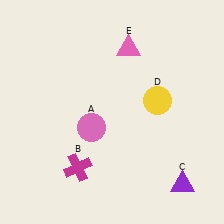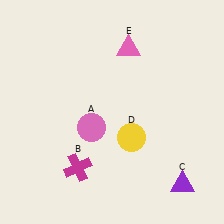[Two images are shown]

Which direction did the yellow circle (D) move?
The yellow circle (D) moved down.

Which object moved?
The yellow circle (D) moved down.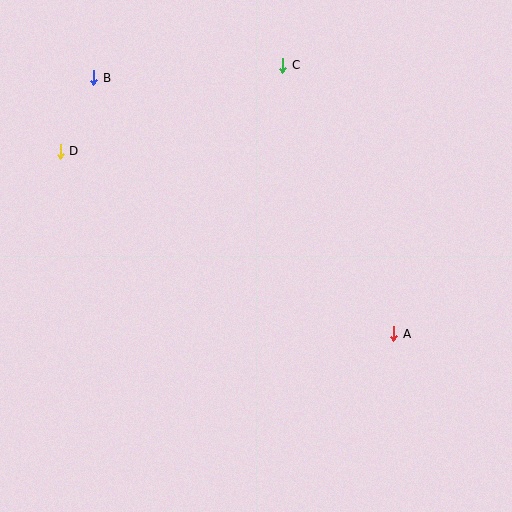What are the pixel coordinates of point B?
Point B is at (93, 78).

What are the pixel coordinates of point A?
Point A is at (394, 333).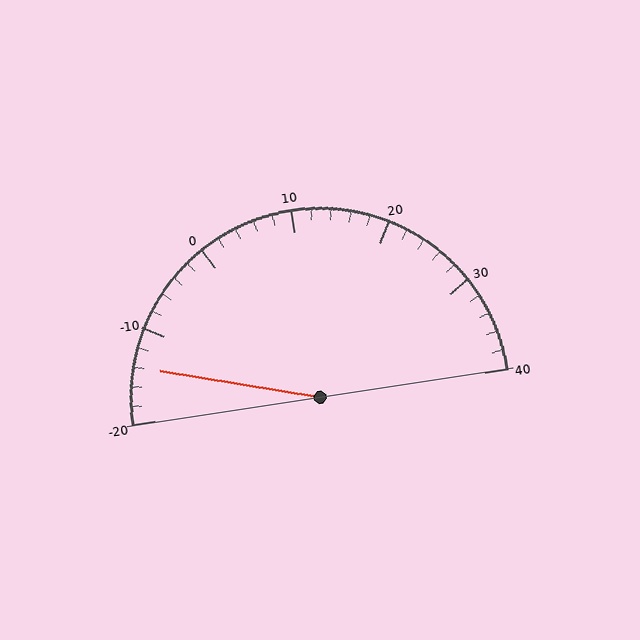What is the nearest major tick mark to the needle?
The nearest major tick mark is -10.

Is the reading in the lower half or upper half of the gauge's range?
The reading is in the lower half of the range (-20 to 40).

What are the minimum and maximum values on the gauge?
The gauge ranges from -20 to 40.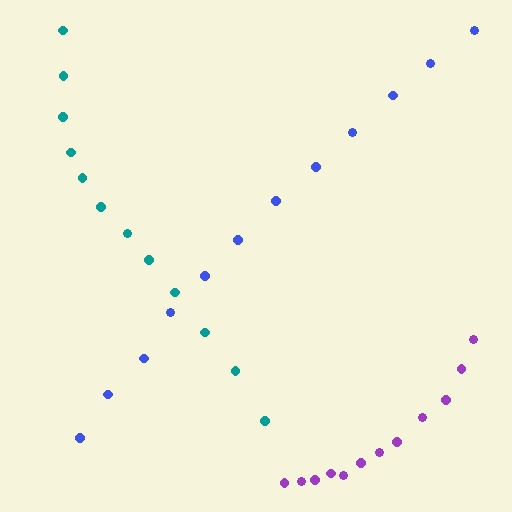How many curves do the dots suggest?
There are 3 distinct paths.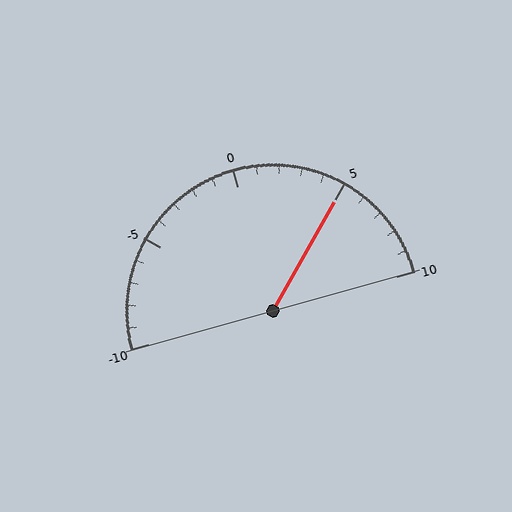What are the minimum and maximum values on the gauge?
The gauge ranges from -10 to 10.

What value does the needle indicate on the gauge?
The needle indicates approximately 5.